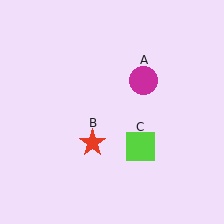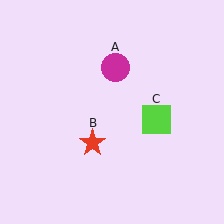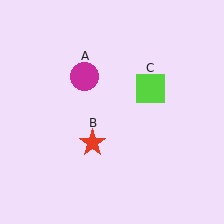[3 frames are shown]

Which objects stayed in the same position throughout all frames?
Red star (object B) remained stationary.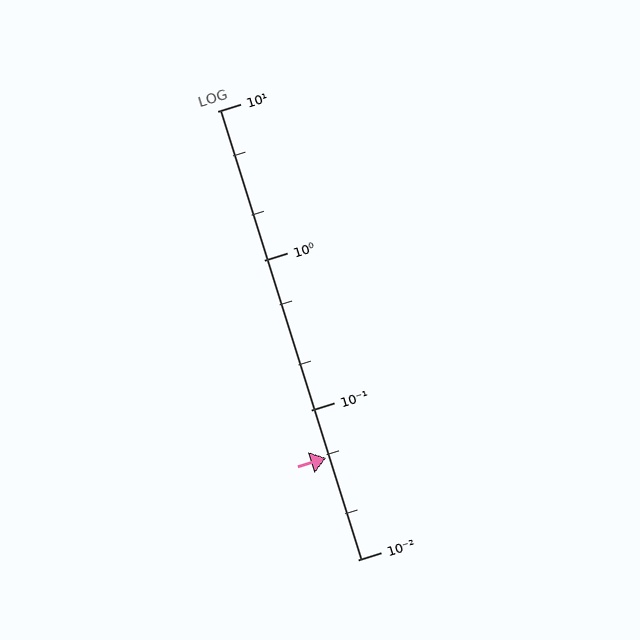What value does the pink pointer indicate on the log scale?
The pointer indicates approximately 0.048.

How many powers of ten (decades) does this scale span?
The scale spans 3 decades, from 0.01 to 10.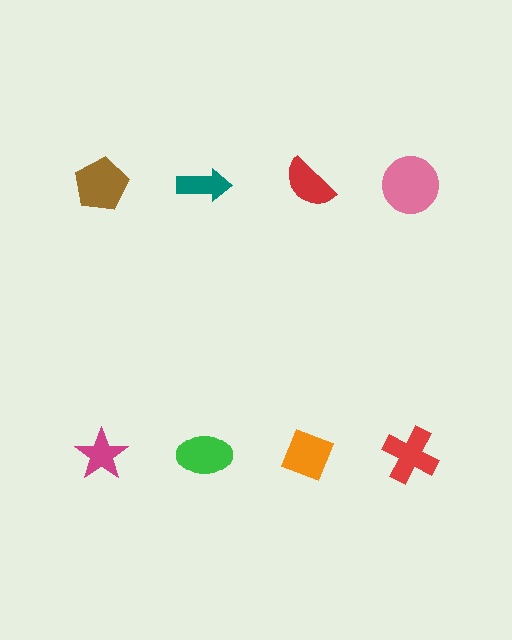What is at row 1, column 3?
A red semicircle.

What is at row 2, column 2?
A green ellipse.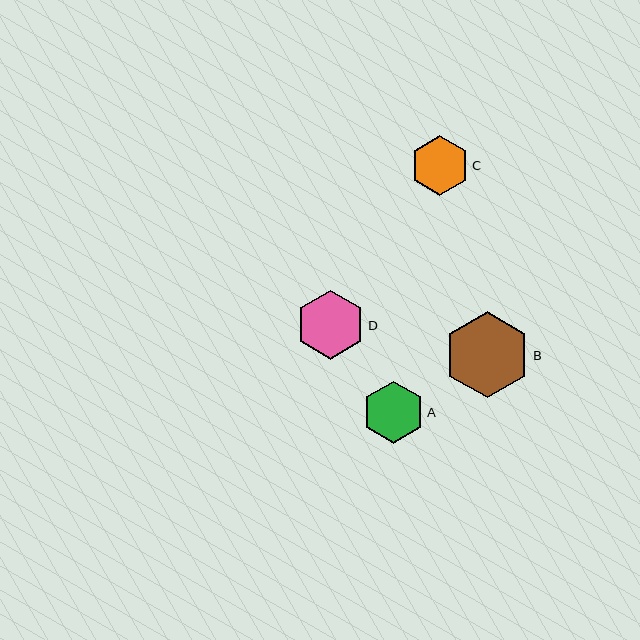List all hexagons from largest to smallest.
From largest to smallest: B, D, A, C.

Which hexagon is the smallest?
Hexagon C is the smallest with a size of approximately 59 pixels.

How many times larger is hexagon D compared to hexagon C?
Hexagon D is approximately 1.2 times the size of hexagon C.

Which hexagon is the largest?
Hexagon B is the largest with a size of approximately 87 pixels.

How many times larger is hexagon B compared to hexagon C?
Hexagon B is approximately 1.5 times the size of hexagon C.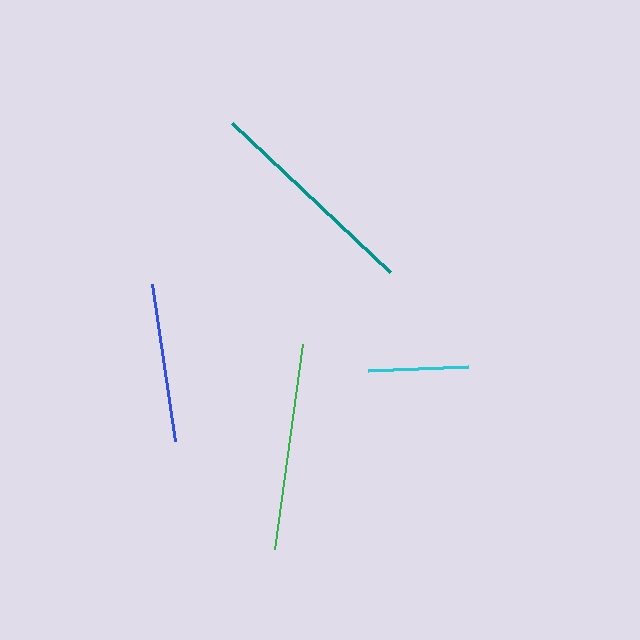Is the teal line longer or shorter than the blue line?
The teal line is longer than the blue line.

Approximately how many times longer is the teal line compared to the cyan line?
The teal line is approximately 2.2 times the length of the cyan line.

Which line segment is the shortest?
The cyan line is the shortest at approximately 100 pixels.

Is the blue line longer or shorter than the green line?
The green line is longer than the blue line.